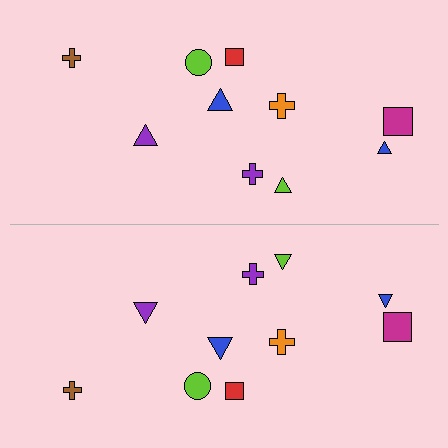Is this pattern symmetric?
Yes, this pattern has bilateral (reflection) symmetry.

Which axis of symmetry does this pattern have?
The pattern has a horizontal axis of symmetry running through the center of the image.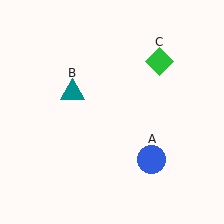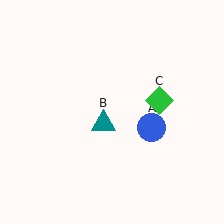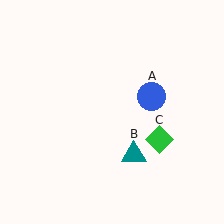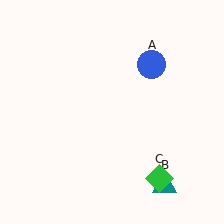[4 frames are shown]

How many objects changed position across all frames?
3 objects changed position: blue circle (object A), teal triangle (object B), green diamond (object C).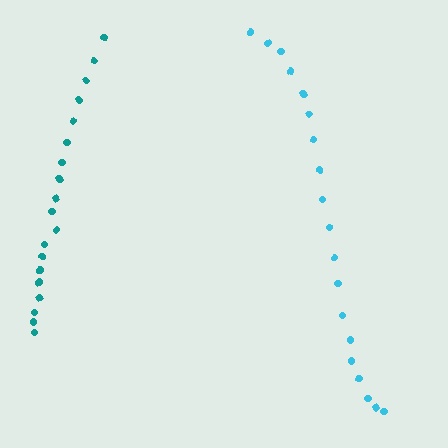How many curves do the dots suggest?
There are 2 distinct paths.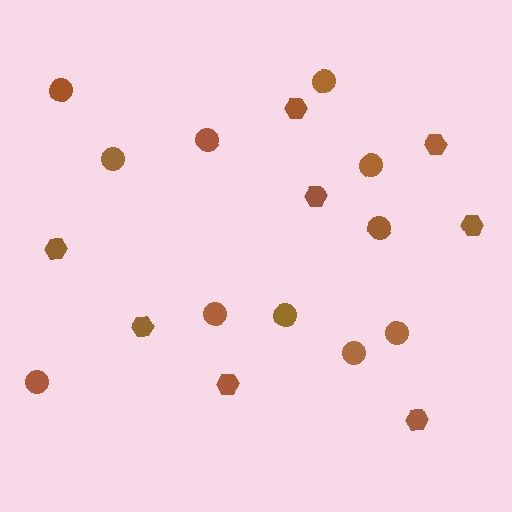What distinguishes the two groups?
There are 2 groups: one group of hexagons (8) and one group of circles (11).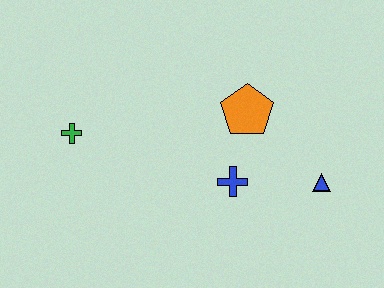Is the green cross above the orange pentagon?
No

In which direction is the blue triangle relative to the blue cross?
The blue triangle is to the right of the blue cross.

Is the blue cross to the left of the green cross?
No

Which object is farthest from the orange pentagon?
The green cross is farthest from the orange pentagon.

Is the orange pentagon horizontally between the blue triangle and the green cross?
Yes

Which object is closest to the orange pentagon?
The blue cross is closest to the orange pentagon.